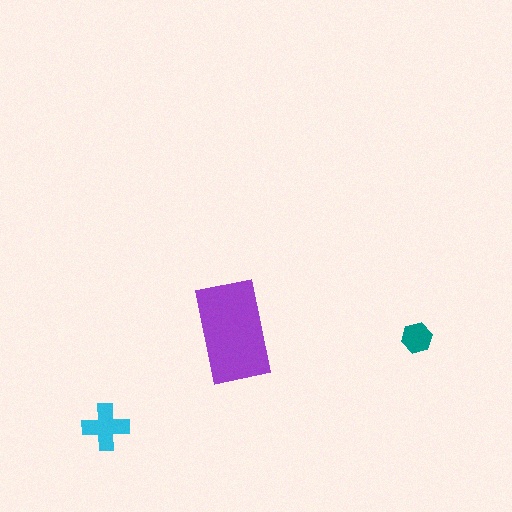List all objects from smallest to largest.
The teal hexagon, the cyan cross, the purple rectangle.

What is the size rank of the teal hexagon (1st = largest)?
3rd.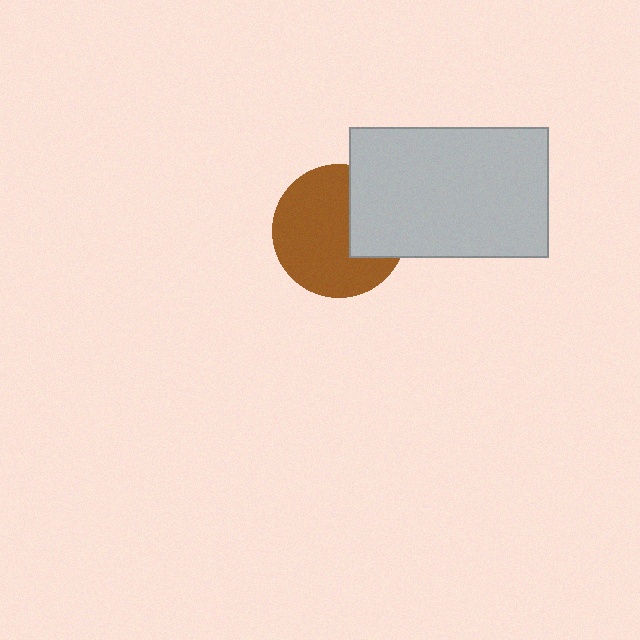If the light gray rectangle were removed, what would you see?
You would see the complete brown circle.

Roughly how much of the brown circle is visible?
Most of it is visible (roughly 70%).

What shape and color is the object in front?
The object in front is a light gray rectangle.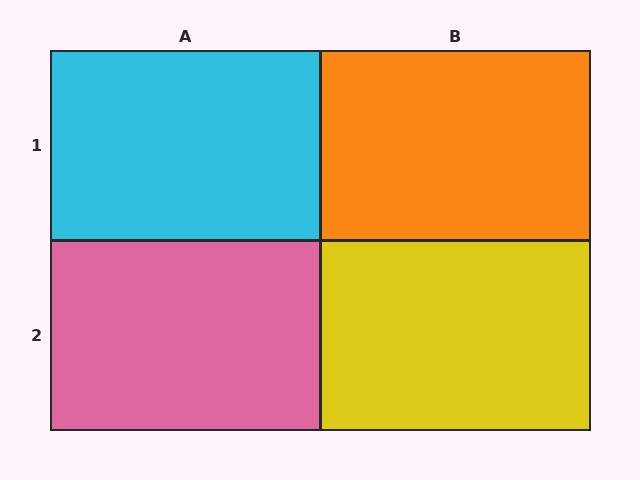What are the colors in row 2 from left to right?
Pink, yellow.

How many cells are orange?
1 cell is orange.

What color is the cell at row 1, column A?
Cyan.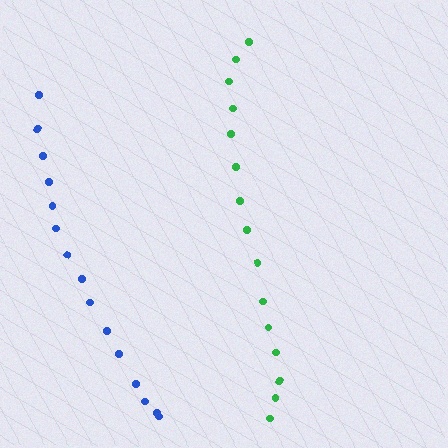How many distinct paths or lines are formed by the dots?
There are 2 distinct paths.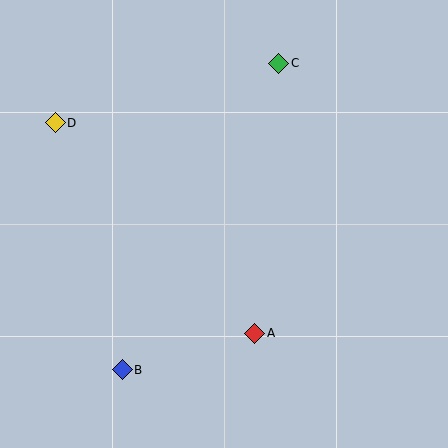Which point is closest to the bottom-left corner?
Point B is closest to the bottom-left corner.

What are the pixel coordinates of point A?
Point A is at (255, 333).